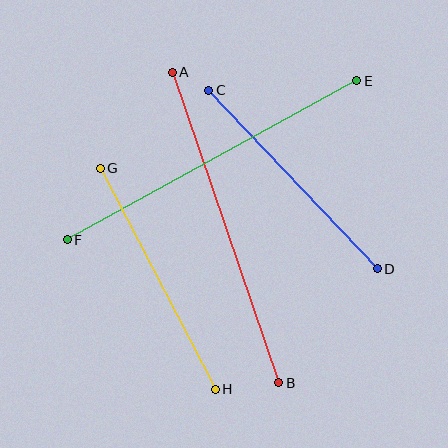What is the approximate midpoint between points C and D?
The midpoint is at approximately (293, 180) pixels.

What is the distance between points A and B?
The distance is approximately 328 pixels.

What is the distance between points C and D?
The distance is approximately 246 pixels.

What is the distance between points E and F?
The distance is approximately 330 pixels.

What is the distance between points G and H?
The distance is approximately 249 pixels.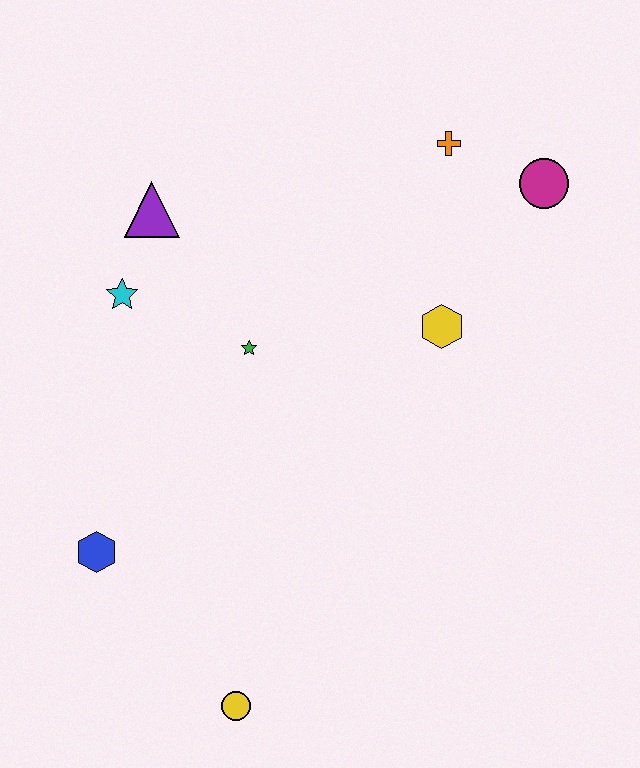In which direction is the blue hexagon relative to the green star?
The blue hexagon is below the green star.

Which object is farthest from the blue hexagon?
The magenta circle is farthest from the blue hexagon.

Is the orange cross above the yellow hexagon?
Yes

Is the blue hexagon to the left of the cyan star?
Yes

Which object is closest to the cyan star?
The purple triangle is closest to the cyan star.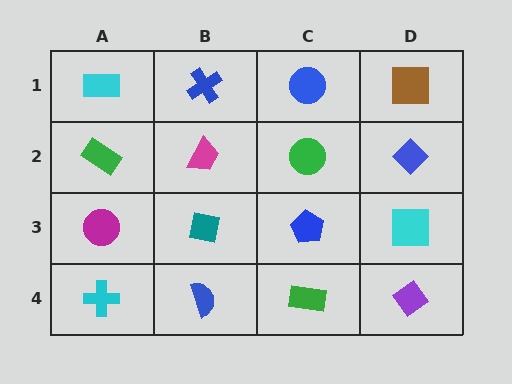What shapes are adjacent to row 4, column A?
A magenta circle (row 3, column A), a blue semicircle (row 4, column B).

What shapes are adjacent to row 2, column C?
A blue circle (row 1, column C), a blue pentagon (row 3, column C), a magenta trapezoid (row 2, column B), a blue diamond (row 2, column D).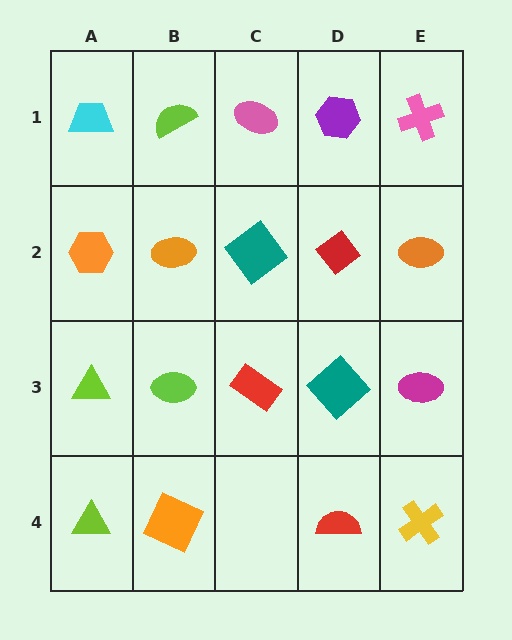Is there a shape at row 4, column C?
No, that cell is empty.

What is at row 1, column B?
A lime semicircle.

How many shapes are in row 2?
5 shapes.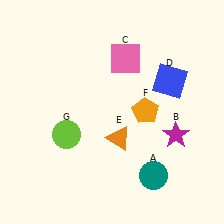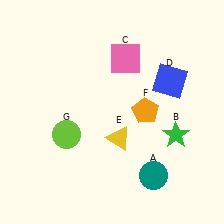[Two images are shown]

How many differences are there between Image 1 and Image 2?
There are 2 differences between the two images.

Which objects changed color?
B changed from magenta to green. E changed from orange to yellow.